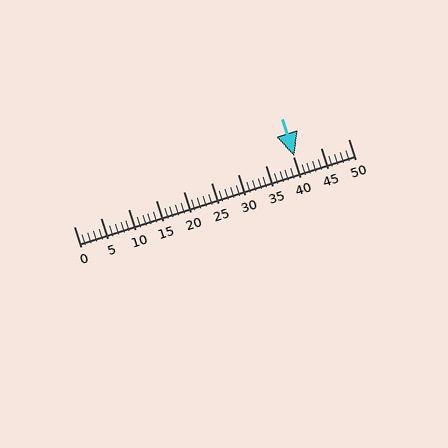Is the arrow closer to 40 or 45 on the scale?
The arrow is closer to 40.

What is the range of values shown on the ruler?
The ruler shows values from 0 to 50.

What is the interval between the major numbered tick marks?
The major tick marks are spaced 5 units apart.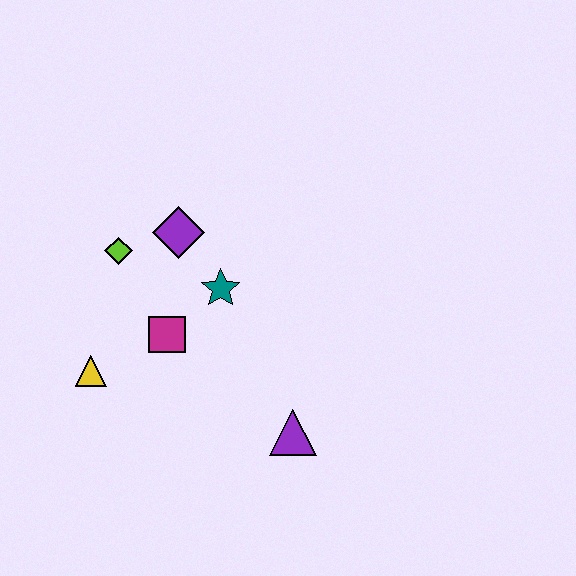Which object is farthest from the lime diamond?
The purple triangle is farthest from the lime diamond.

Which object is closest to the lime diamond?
The purple diamond is closest to the lime diamond.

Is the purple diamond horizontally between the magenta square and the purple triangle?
Yes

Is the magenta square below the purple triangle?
No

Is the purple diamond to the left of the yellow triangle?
No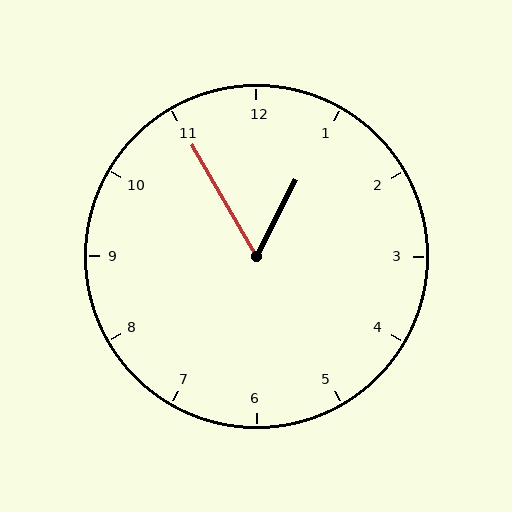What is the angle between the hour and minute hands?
Approximately 58 degrees.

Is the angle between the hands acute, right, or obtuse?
It is acute.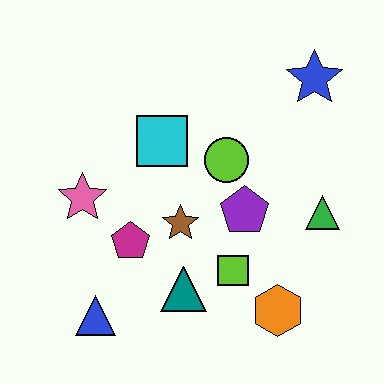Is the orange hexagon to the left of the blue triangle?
No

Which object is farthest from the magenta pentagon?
The blue star is farthest from the magenta pentagon.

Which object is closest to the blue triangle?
The magenta pentagon is closest to the blue triangle.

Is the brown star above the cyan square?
No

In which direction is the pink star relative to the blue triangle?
The pink star is above the blue triangle.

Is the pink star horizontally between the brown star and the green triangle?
No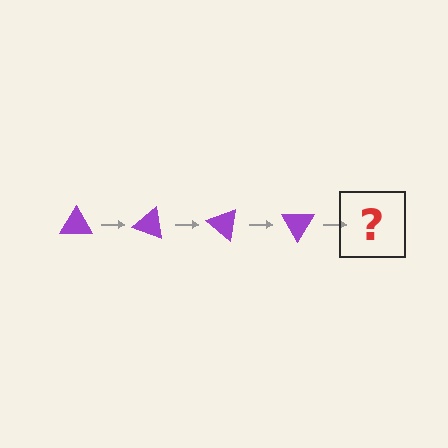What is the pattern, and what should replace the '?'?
The pattern is that the triangle rotates 20 degrees each step. The '?' should be a purple triangle rotated 80 degrees.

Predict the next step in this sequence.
The next step is a purple triangle rotated 80 degrees.